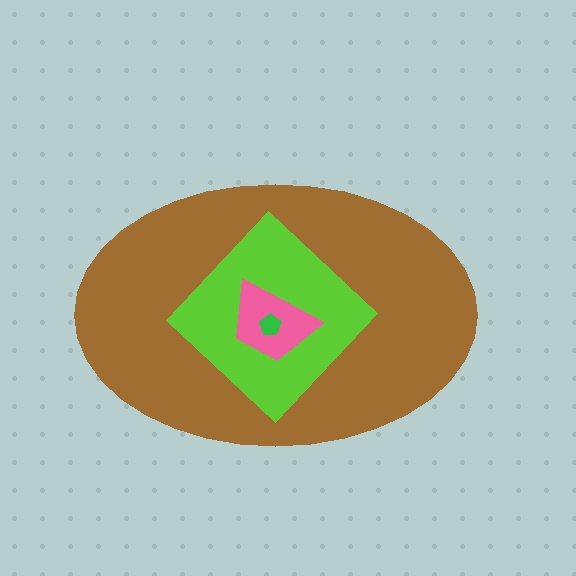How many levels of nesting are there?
4.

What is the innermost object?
The green pentagon.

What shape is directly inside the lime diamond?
The pink trapezoid.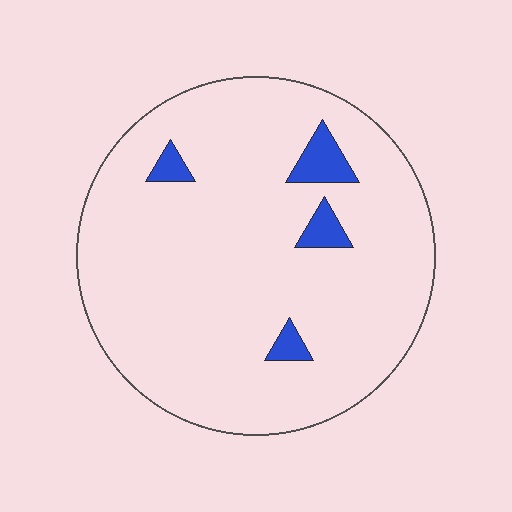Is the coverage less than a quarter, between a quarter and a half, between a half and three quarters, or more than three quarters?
Less than a quarter.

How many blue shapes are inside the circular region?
4.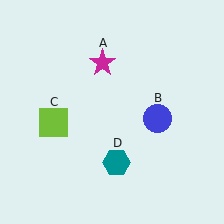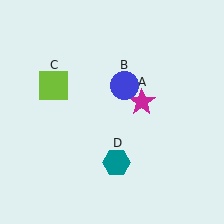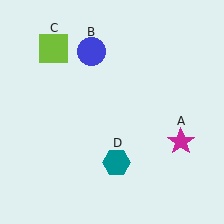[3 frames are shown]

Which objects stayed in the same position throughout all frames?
Teal hexagon (object D) remained stationary.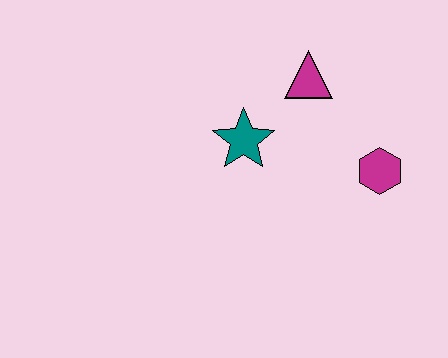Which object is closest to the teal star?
The magenta triangle is closest to the teal star.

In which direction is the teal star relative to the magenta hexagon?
The teal star is to the left of the magenta hexagon.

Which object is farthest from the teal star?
The magenta hexagon is farthest from the teal star.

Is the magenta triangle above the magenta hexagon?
Yes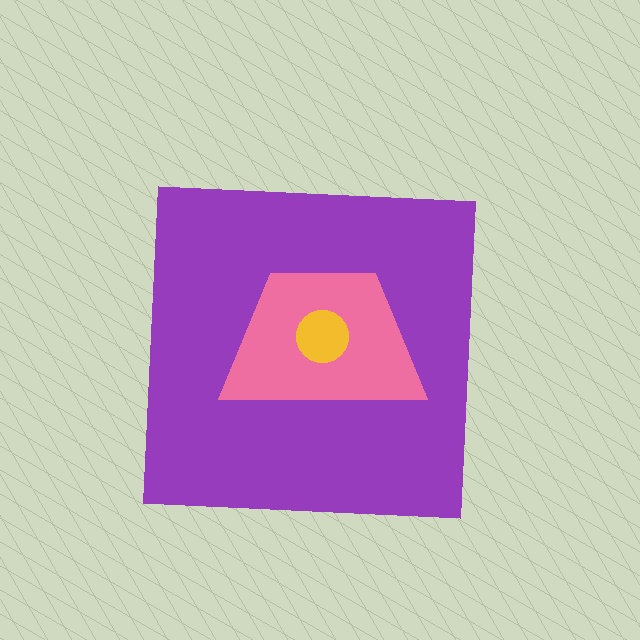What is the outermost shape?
The purple square.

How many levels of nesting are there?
3.